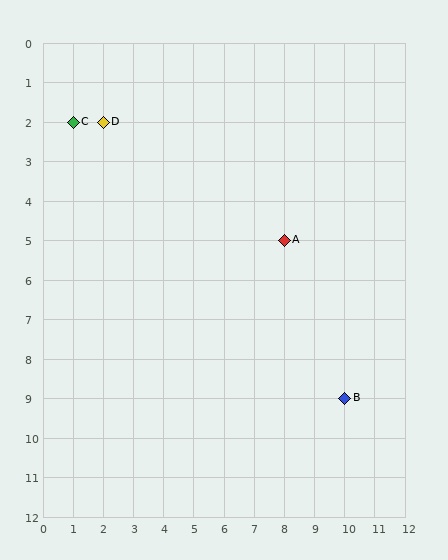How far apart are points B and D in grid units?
Points B and D are 8 columns and 7 rows apart (about 10.6 grid units diagonally).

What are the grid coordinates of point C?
Point C is at grid coordinates (1, 2).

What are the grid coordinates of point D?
Point D is at grid coordinates (2, 2).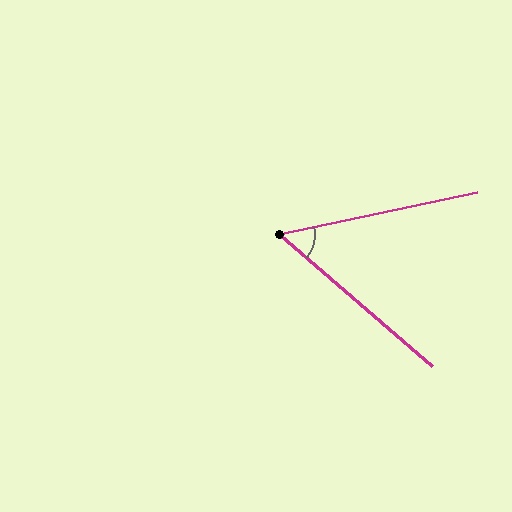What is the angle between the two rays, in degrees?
Approximately 53 degrees.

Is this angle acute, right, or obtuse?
It is acute.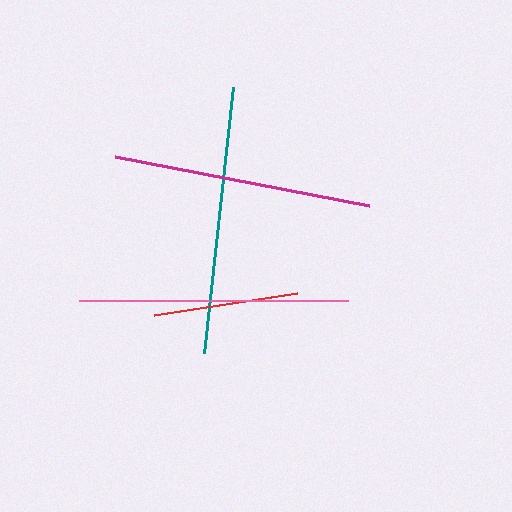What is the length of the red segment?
The red segment is approximately 145 pixels long.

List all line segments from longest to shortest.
From longest to shortest: pink, teal, magenta, red.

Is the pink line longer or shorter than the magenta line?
The pink line is longer than the magenta line.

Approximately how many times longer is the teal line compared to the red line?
The teal line is approximately 1.8 times the length of the red line.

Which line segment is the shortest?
The red line is the shortest at approximately 145 pixels.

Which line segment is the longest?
The pink line is the longest at approximately 269 pixels.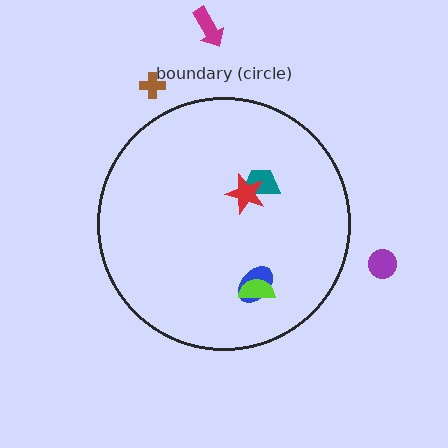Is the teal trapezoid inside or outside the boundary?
Inside.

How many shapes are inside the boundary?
4 inside, 3 outside.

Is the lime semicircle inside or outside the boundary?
Inside.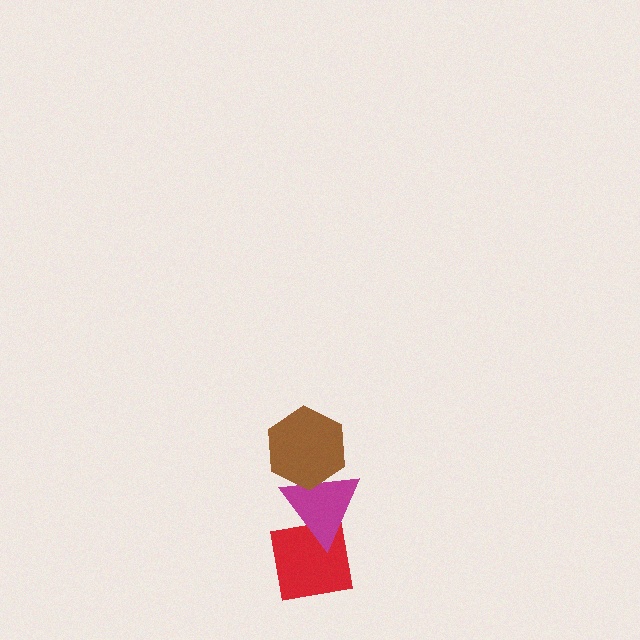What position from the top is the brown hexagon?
The brown hexagon is 1st from the top.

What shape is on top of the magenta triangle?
The brown hexagon is on top of the magenta triangle.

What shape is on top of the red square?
The magenta triangle is on top of the red square.